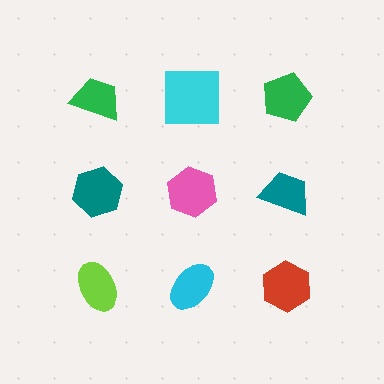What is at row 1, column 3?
A green pentagon.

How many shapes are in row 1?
3 shapes.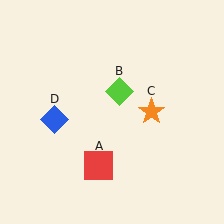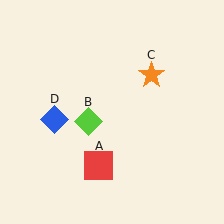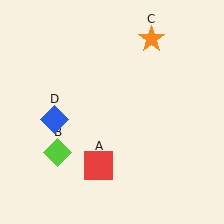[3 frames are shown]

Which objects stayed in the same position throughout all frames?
Red square (object A) and blue diamond (object D) remained stationary.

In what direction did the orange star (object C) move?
The orange star (object C) moved up.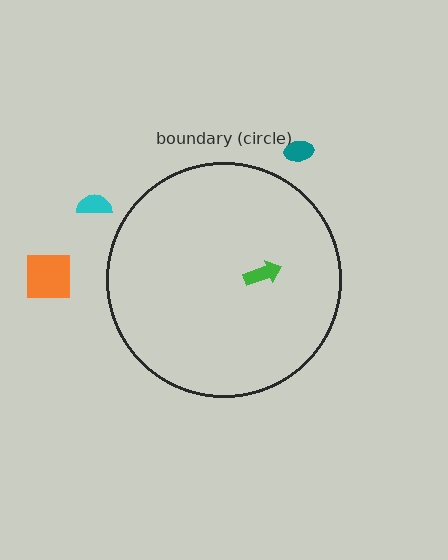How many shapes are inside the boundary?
1 inside, 3 outside.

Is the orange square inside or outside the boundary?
Outside.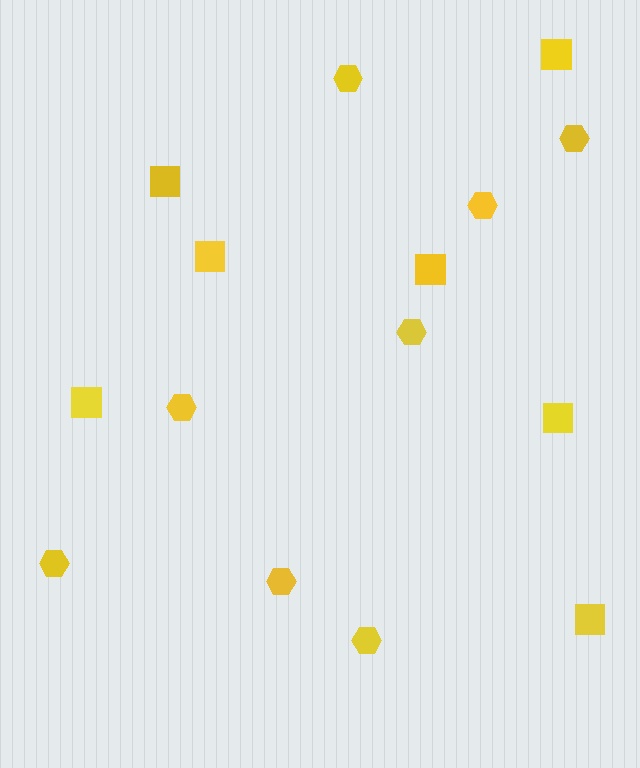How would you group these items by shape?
There are 2 groups: one group of squares (7) and one group of hexagons (8).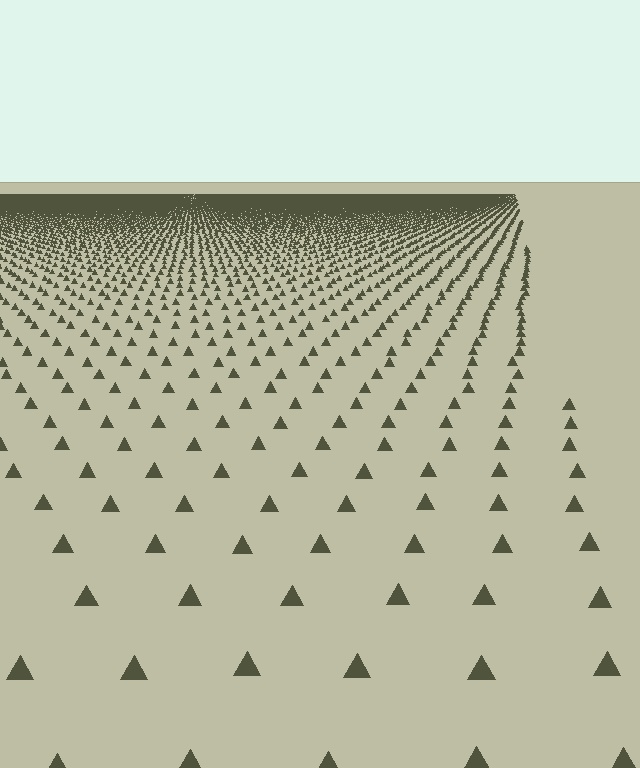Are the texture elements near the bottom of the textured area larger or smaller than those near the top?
Larger. Near the bottom, elements are closer to the viewer and appear at a bigger on-screen size.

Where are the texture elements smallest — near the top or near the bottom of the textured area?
Near the top.